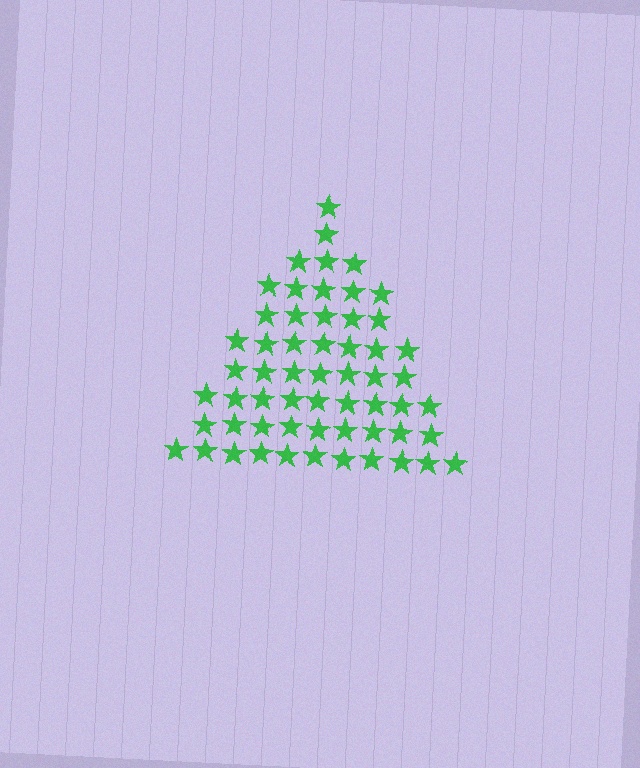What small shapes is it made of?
It is made of small stars.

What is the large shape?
The large shape is a triangle.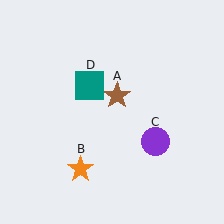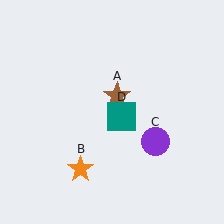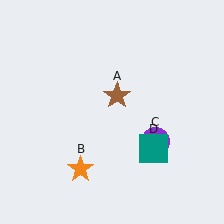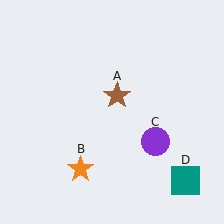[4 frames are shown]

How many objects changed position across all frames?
1 object changed position: teal square (object D).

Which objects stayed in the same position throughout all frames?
Brown star (object A) and orange star (object B) and purple circle (object C) remained stationary.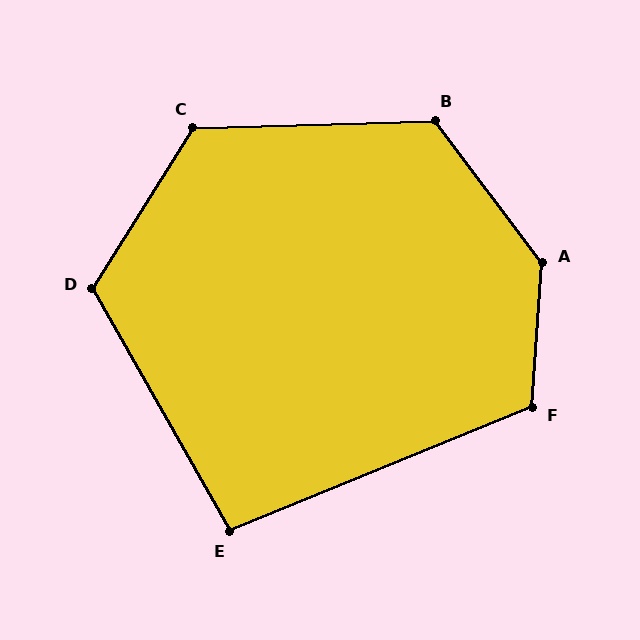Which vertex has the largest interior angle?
A, at approximately 139 degrees.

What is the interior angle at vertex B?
Approximately 125 degrees (obtuse).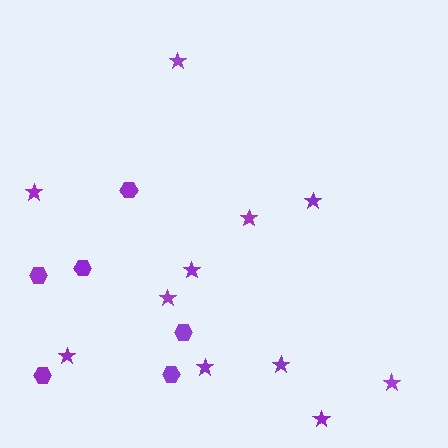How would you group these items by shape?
There are 2 groups: one group of stars (11) and one group of hexagons (6).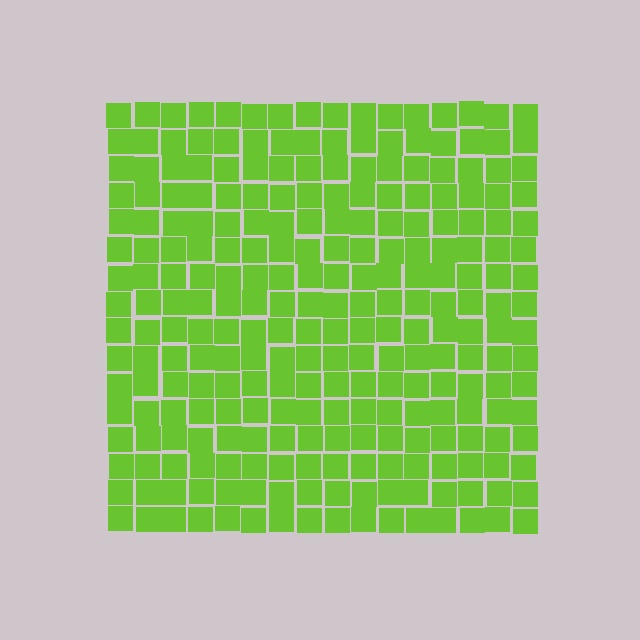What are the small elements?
The small elements are squares.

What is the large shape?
The large shape is a square.